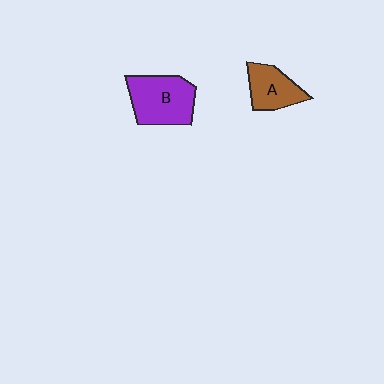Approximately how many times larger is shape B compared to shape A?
Approximately 1.5 times.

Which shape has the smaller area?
Shape A (brown).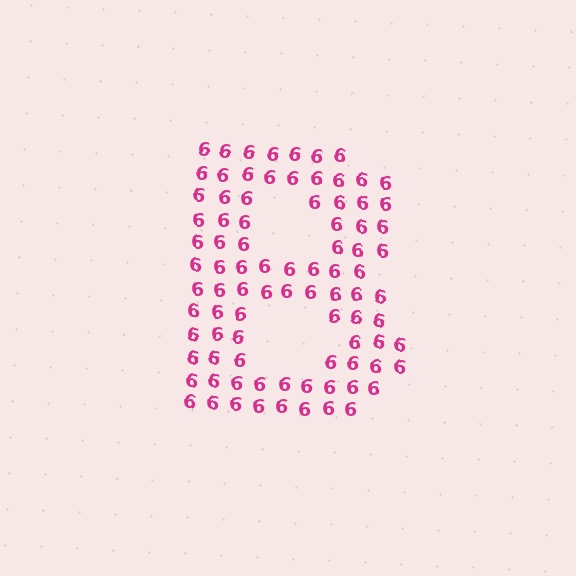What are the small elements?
The small elements are digit 6's.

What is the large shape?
The large shape is the letter B.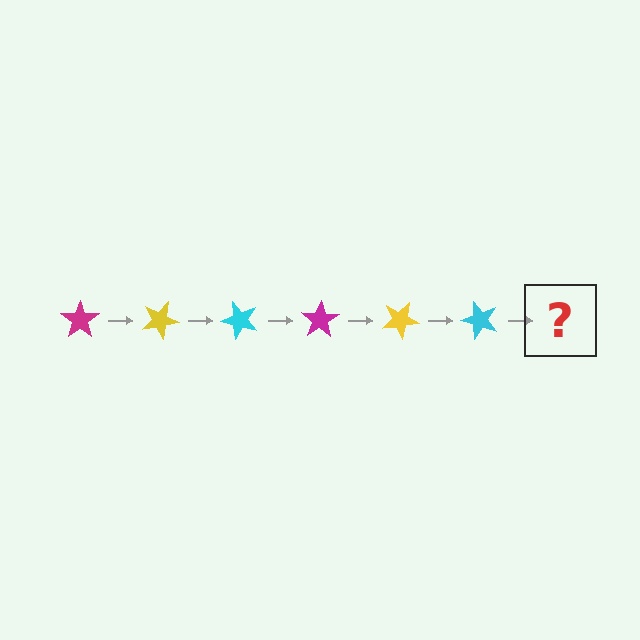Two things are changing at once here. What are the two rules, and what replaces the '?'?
The two rules are that it rotates 25 degrees each step and the color cycles through magenta, yellow, and cyan. The '?' should be a magenta star, rotated 150 degrees from the start.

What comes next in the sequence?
The next element should be a magenta star, rotated 150 degrees from the start.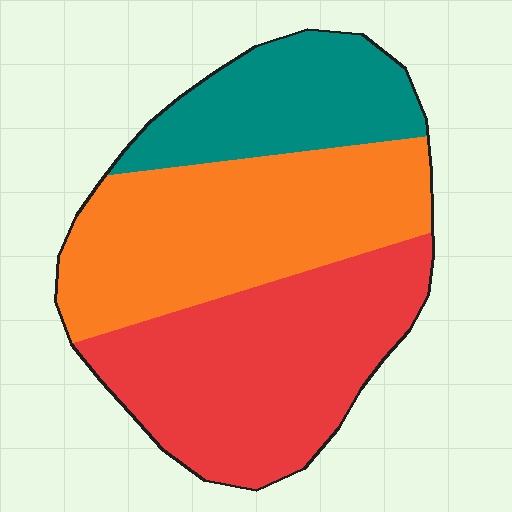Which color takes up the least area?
Teal, at roughly 20%.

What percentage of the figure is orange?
Orange covers 38% of the figure.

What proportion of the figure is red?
Red takes up between a quarter and a half of the figure.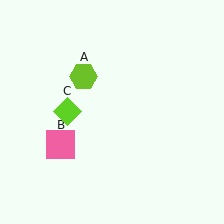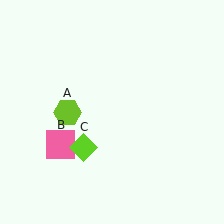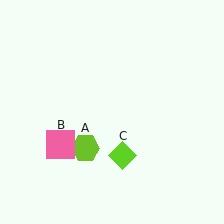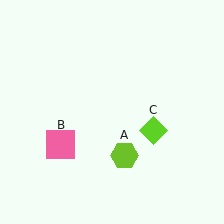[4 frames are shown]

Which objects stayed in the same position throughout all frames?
Pink square (object B) remained stationary.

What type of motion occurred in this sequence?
The lime hexagon (object A), lime diamond (object C) rotated counterclockwise around the center of the scene.